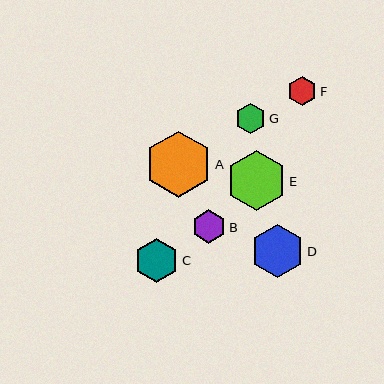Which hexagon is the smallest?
Hexagon F is the smallest with a size of approximately 30 pixels.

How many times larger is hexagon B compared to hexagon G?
Hexagon B is approximately 1.1 times the size of hexagon G.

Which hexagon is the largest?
Hexagon A is the largest with a size of approximately 67 pixels.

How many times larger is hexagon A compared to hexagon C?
Hexagon A is approximately 1.5 times the size of hexagon C.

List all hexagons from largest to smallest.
From largest to smallest: A, E, D, C, B, G, F.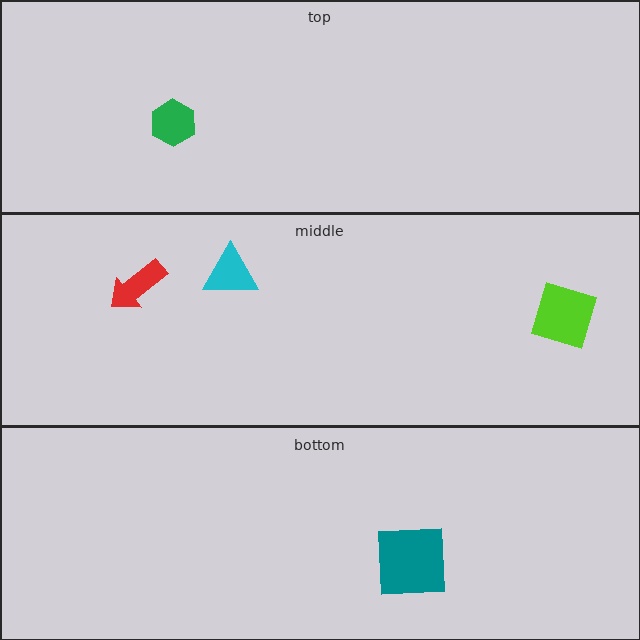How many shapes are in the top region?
1.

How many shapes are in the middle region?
3.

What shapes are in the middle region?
The lime diamond, the cyan triangle, the red arrow.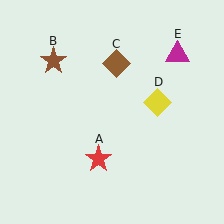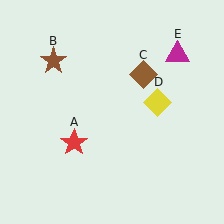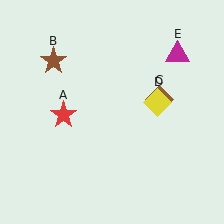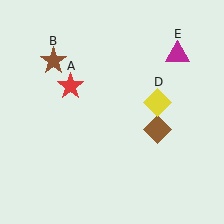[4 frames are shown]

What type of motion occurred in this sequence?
The red star (object A), brown diamond (object C) rotated clockwise around the center of the scene.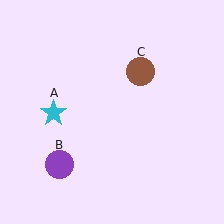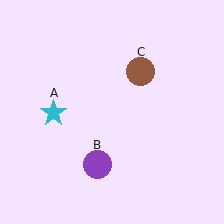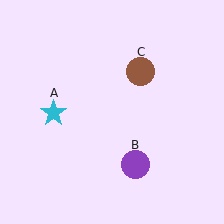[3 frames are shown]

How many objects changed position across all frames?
1 object changed position: purple circle (object B).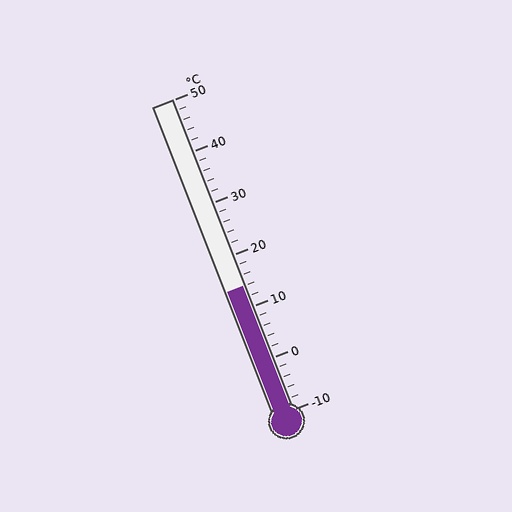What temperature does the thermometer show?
The thermometer shows approximately 14°C.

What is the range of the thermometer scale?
The thermometer scale ranges from -10°C to 50°C.